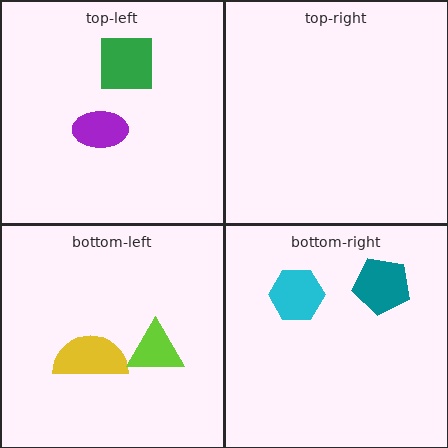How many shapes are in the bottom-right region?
2.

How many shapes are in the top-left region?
2.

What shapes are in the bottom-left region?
The yellow semicircle, the lime triangle.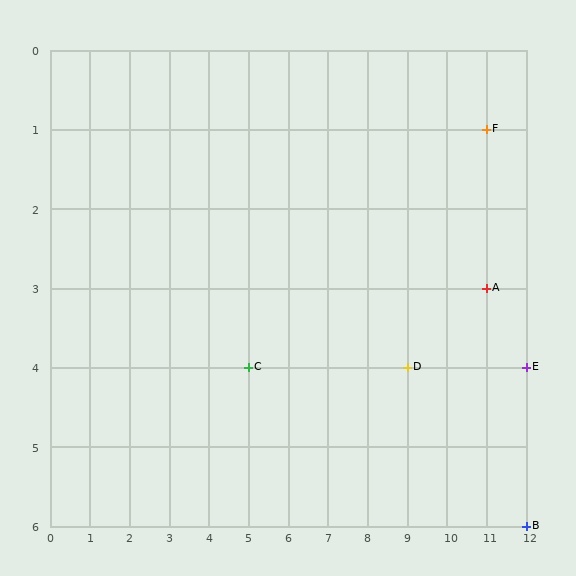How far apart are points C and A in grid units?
Points C and A are 6 columns and 1 row apart (about 6.1 grid units diagonally).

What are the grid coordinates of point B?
Point B is at grid coordinates (12, 6).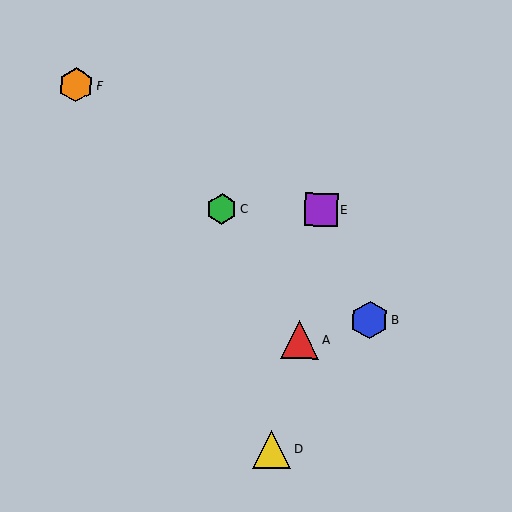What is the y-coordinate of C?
Object C is at y≈209.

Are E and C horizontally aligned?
Yes, both are at y≈210.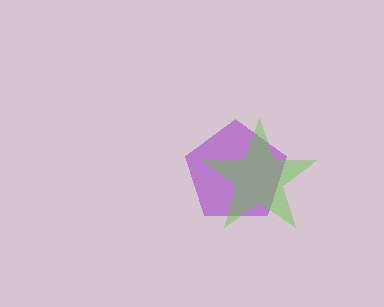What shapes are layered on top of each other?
The layered shapes are: a purple pentagon, a lime star.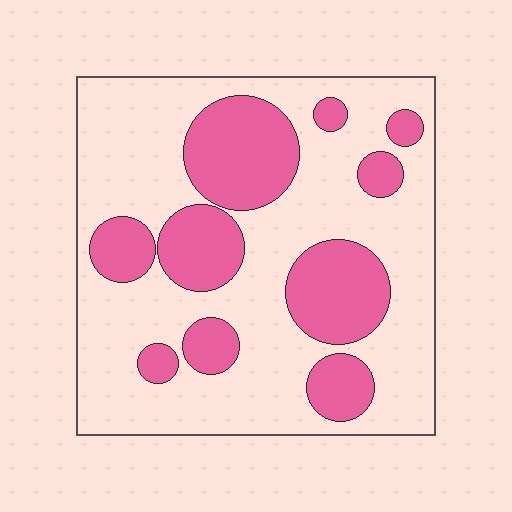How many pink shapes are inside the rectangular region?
10.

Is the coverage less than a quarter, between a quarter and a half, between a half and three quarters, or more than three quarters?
Between a quarter and a half.